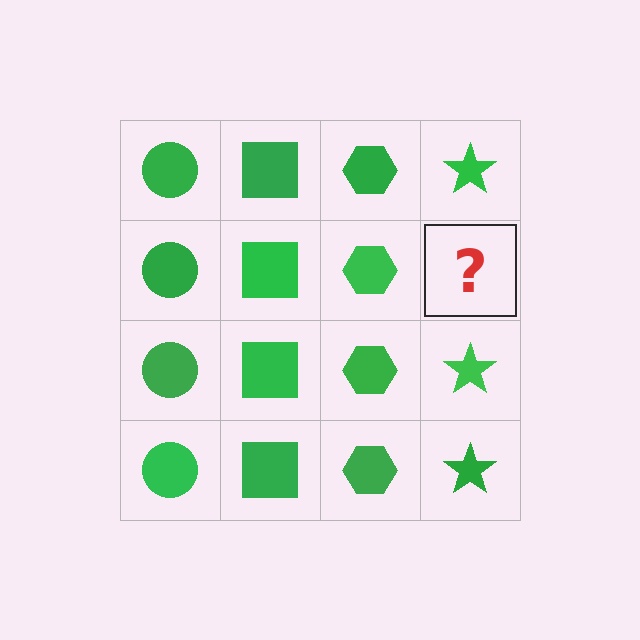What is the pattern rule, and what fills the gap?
The rule is that each column has a consistent shape. The gap should be filled with a green star.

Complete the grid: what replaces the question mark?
The question mark should be replaced with a green star.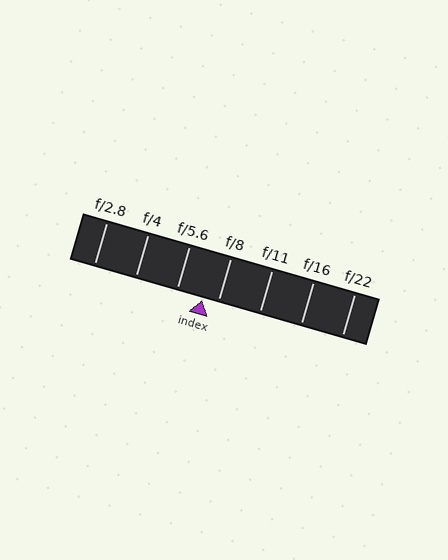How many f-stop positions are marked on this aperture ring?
There are 7 f-stop positions marked.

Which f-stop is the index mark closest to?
The index mark is closest to f/8.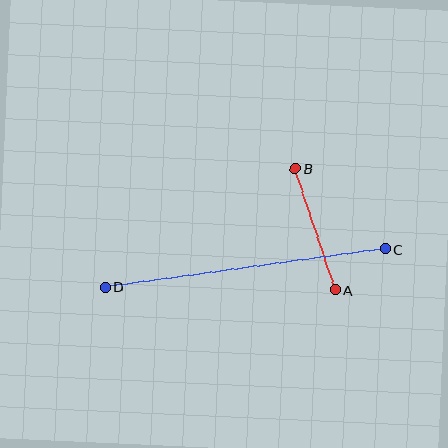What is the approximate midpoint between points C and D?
The midpoint is at approximately (245, 268) pixels.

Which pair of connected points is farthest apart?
Points C and D are farthest apart.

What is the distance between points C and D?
The distance is approximately 283 pixels.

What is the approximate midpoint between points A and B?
The midpoint is at approximately (315, 229) pixels.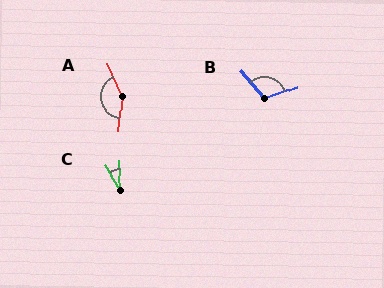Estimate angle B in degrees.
Approximately 111 degrees.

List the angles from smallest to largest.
C (28°), B (111°), A (150°).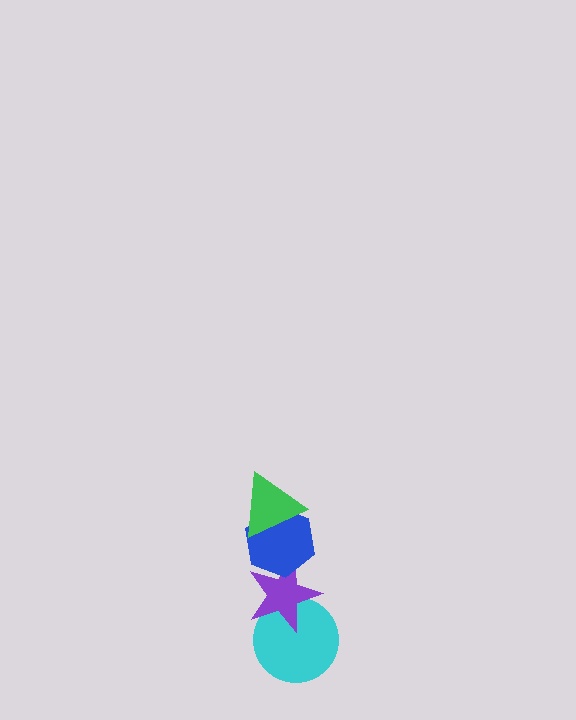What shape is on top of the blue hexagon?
The green triangle is on top of the blue hexagon.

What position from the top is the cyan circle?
The cyan circle is 4th from the top.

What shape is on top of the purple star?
The blue hexagon is on top of the purple star.